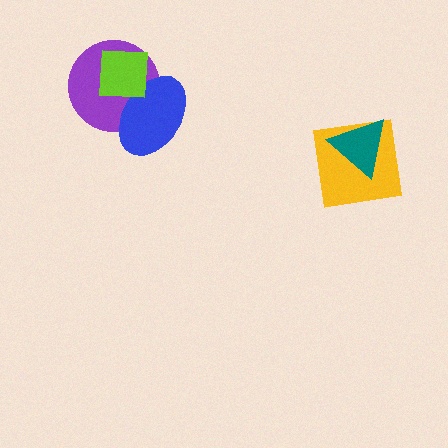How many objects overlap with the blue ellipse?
2 objects overlap with the blue ellipse.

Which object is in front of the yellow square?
The teal triangle is in front of the yellow square.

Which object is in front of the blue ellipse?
The lime square is in front of the blue ellipse.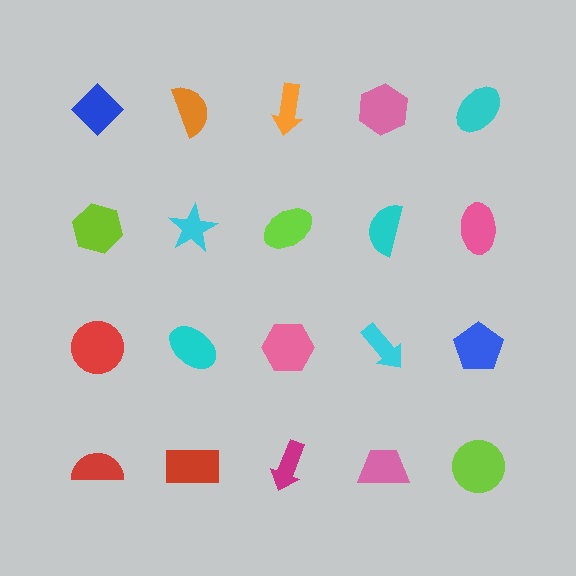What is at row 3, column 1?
A red circle.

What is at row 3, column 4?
A cyan arrow.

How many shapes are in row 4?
5 shapes.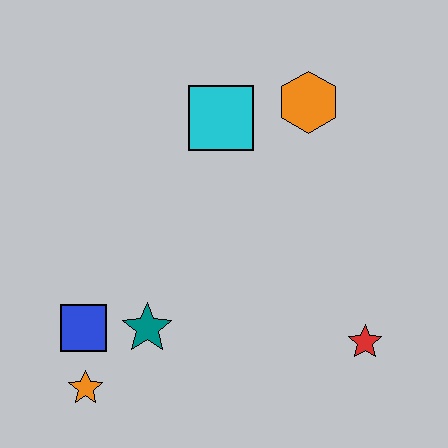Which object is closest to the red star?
The teal star is closest to the red star.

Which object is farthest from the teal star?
The orange hexagon is farthest from the teal star.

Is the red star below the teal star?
Yes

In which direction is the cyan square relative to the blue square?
The cyan square is above the blue square.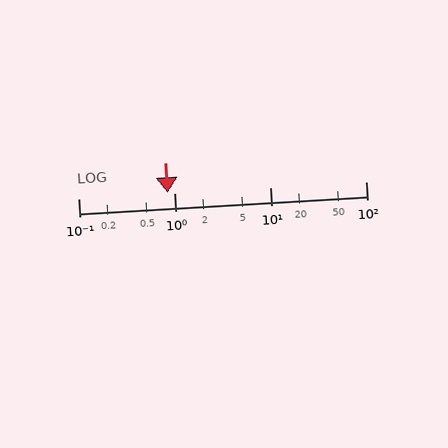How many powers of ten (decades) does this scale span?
The scale spans 3 decades, from 0.1 to 100.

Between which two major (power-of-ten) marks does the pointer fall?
The pointer is between 0.1 and 1.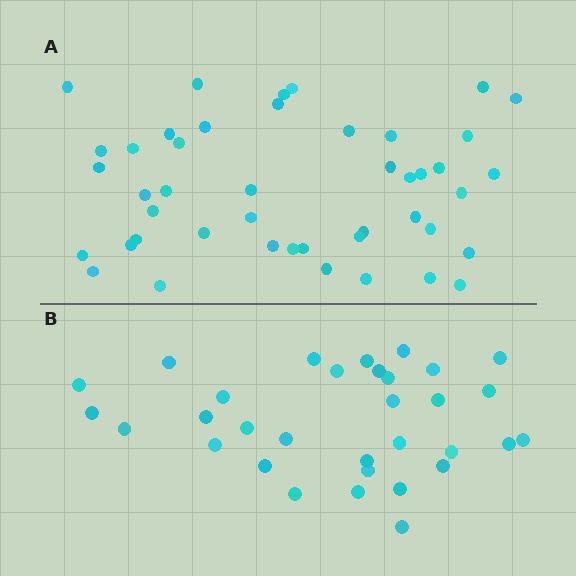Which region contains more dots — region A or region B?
Region A (the top region) has more dots.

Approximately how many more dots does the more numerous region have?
Region A has approximately 15 more dots than region B.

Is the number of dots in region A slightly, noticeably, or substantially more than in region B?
Region A has noticeably more, but not dramatically so. The ratio is roughly 1.4 to 1.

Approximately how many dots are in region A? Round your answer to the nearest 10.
About 40 dots. (The exact count is 45, which rounds to 40.)